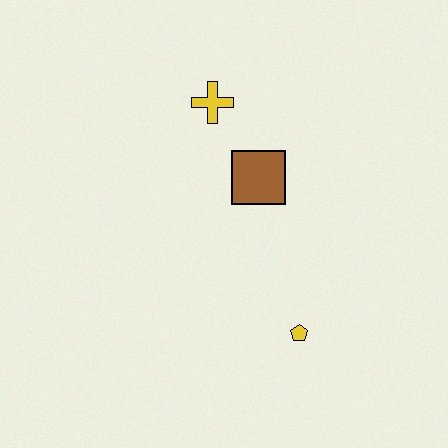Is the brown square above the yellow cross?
No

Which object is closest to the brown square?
The yellow cross is closest to the brown square.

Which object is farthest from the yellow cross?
The yellow pentagon is farthest from the yellow cross.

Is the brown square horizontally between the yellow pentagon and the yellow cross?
Yes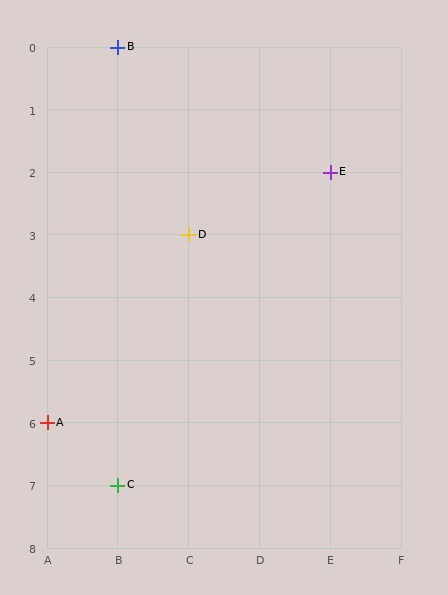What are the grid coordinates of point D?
Point D is at grid coordinates (C, 3).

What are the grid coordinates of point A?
Point A is at grid coordinates (A, 6).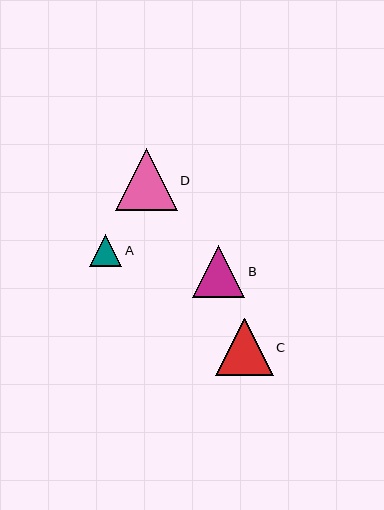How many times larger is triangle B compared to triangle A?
Triangle B is approximately 1.6 times the size of triangle A.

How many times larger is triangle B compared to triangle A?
Triangle B is approximately 1.6 times the size of triangle A.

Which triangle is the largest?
Triangle D is the largest with a size of approximately 62 pixels.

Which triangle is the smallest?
Triangle A is the smallest with a size of approximately 32 pixels.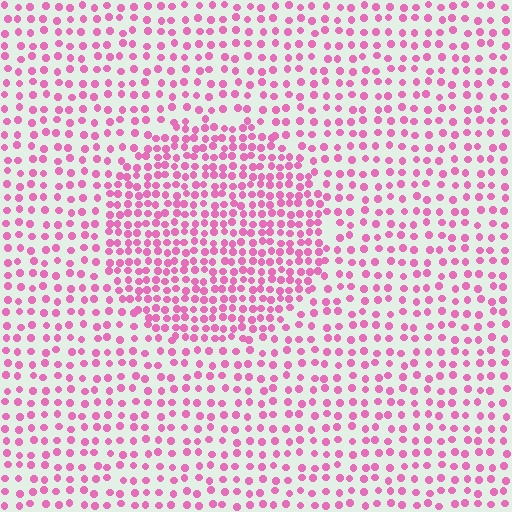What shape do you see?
I see a circle.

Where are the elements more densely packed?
The elements are more densely packed inside the circle boundary.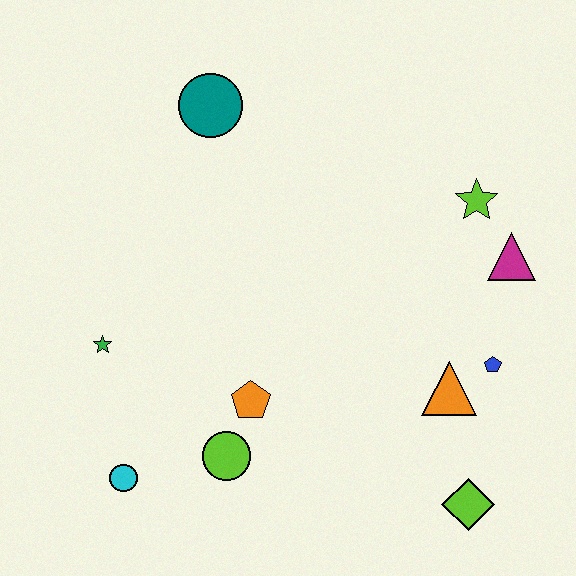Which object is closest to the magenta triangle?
The lime star is closest to the magenta triangle.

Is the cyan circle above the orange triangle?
No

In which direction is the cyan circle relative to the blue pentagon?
The cyan circle is to the left of the blue pentagon.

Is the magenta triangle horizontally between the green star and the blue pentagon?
No